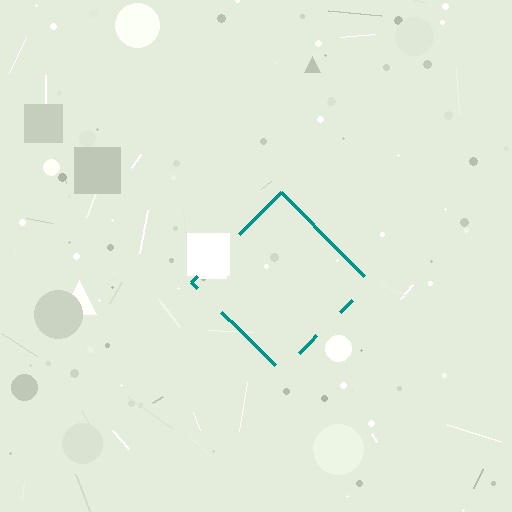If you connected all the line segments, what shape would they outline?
They would outline a diamond.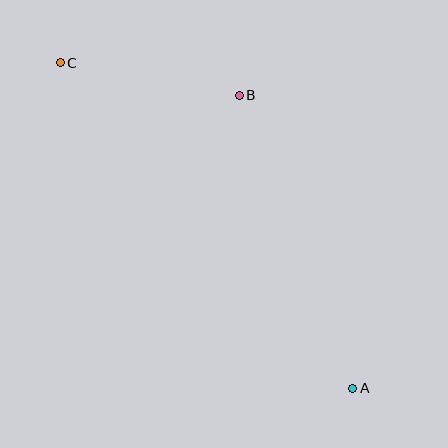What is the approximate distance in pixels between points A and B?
The distance between A and B is approximately 314 pixels.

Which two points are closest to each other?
Points B and C are closest to each other.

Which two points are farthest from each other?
Points A and C are farthest from each other.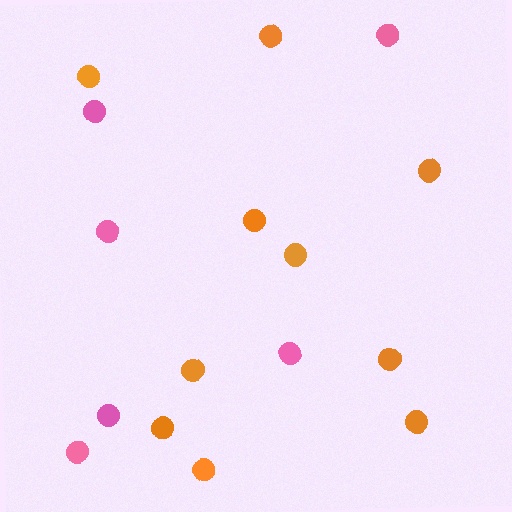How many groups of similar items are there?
There are 2 groups: one group of orange circles (10) and one group of pink circles (6).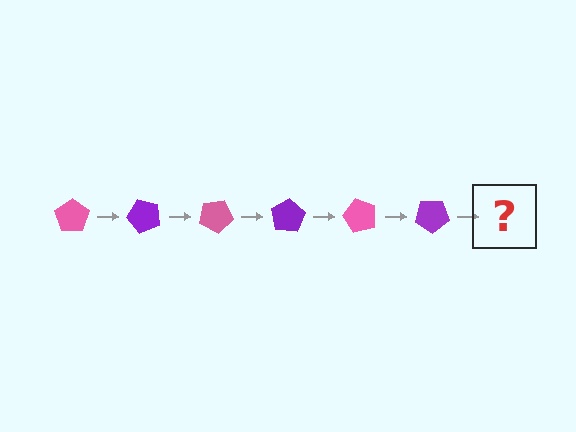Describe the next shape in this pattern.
It should be a pink pentagon, rotated 300 degrees from the start.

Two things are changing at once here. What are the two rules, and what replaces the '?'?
The two rules are that it rotates 50 degrees each step and the color cycles through pink and purple. The '?' should be a pink pentagon, rotated 300 degrees from the start.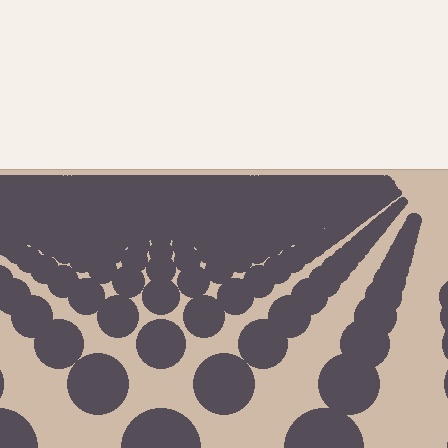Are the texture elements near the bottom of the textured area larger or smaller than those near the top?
Larger. Near the bottom, elements are closer to the viewer and appear at a bigger on-screen size.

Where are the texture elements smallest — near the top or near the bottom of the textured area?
Near the top.